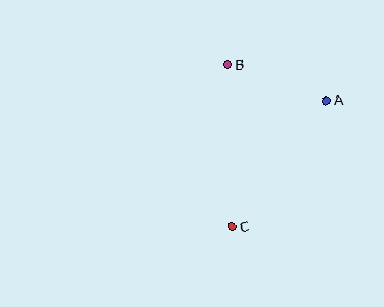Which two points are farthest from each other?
Points B and C are farthest from each other.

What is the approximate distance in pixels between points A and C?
The distance between A and C is approximately 157 pixels.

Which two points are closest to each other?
Points A and B are closest to each other.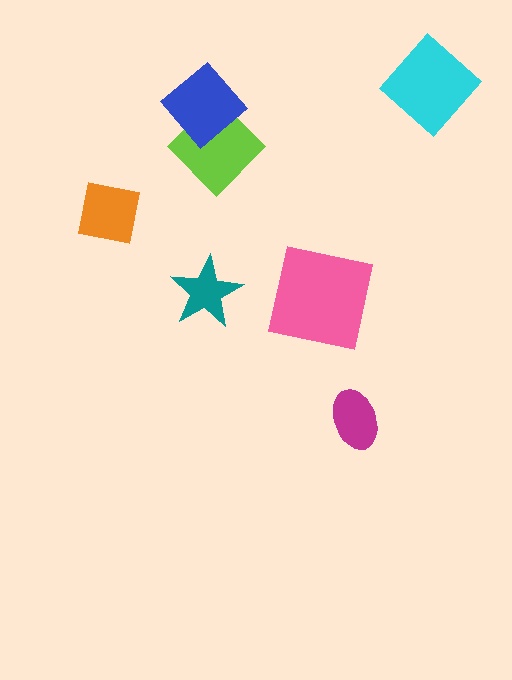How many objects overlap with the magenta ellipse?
0 objects overlap with the magenta ellipse.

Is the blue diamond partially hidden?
No, no other shape covers it.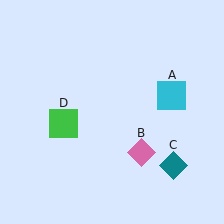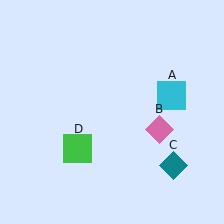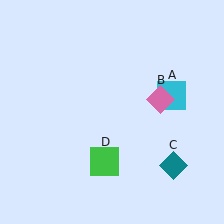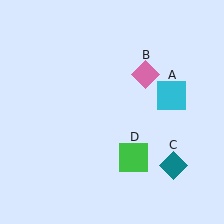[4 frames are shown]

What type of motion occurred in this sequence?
The pink diamond (object B), green square (object D) rotated counterclockwise around the center of the scene.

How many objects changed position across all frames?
2 objects changed position: pink diamond (object B), green square (object D).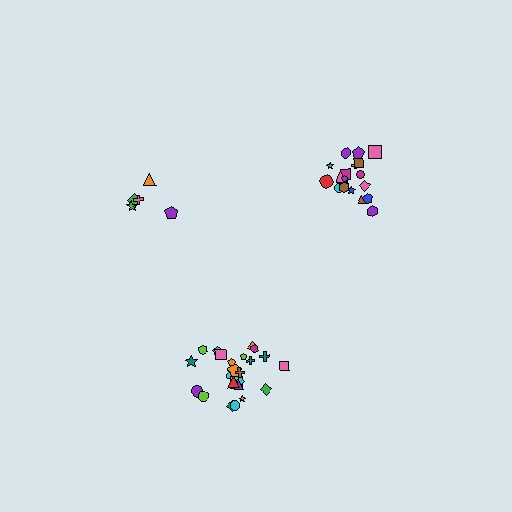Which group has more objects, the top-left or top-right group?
The top-right group.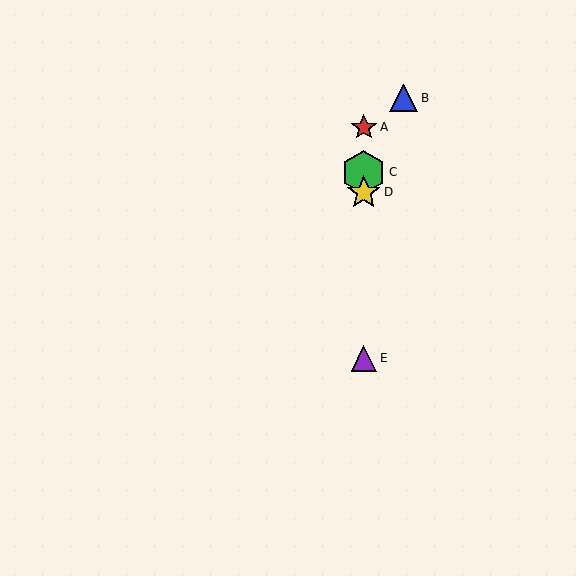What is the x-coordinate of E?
Object E is at x≈364.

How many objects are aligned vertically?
4 objects (A, C, D, E) are aligned vertically.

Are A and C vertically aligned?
Yes, both are at x≈364.